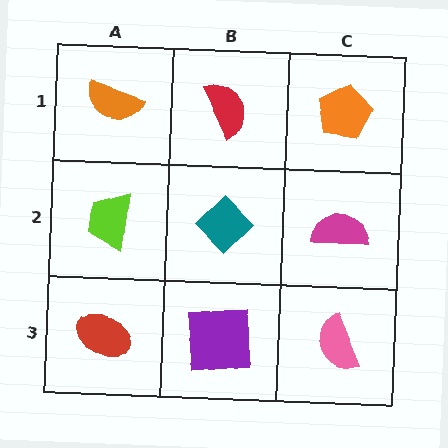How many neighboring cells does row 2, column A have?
3.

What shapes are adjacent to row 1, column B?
A teal diamond (row 2, column B), an orange semicircle (row 1, column A), an orange pentagon (row 1, column C).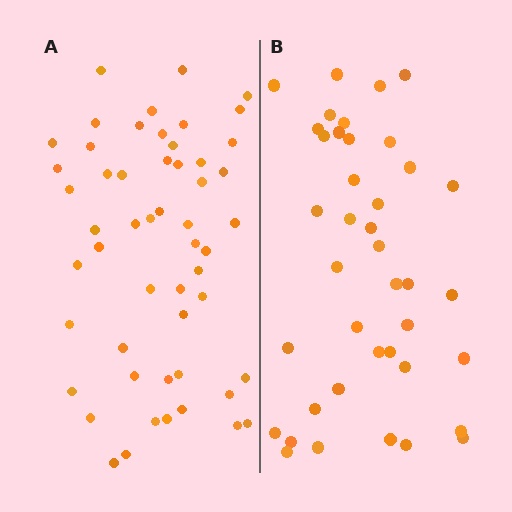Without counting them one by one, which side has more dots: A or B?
Region A (the left region) has more dots.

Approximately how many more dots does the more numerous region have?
Region A has approximately 15 more dots than region B.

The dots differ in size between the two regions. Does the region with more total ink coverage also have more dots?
No. Region B has more total ink coverage because its dots are larger, but region A actually contains more individual dots. Total area can be misleading — the number of items is what matters here.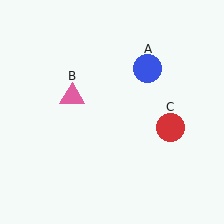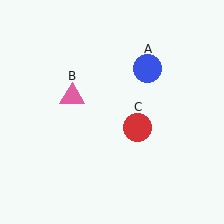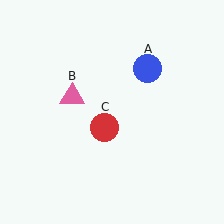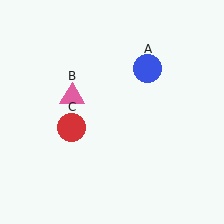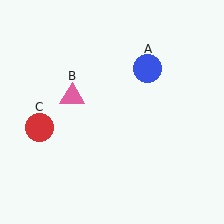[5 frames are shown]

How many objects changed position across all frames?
1 object changed position: red circle (object C).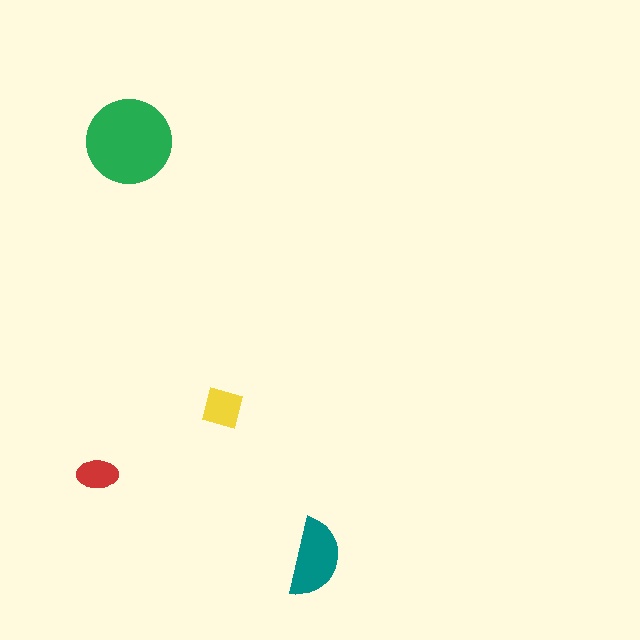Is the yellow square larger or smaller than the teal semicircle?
Smaller.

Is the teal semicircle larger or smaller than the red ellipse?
Larger.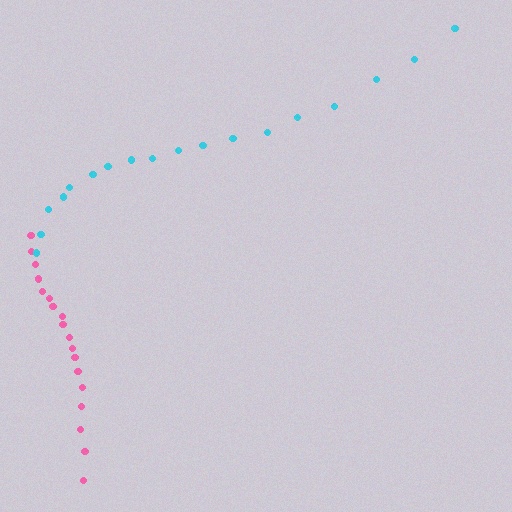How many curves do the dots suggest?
There are 2 distinct paths.